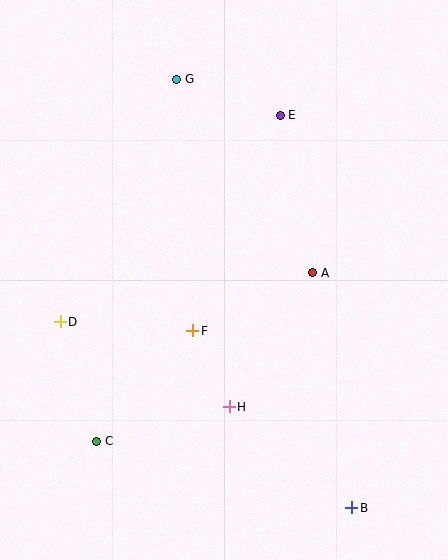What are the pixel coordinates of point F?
Point F is at (193, 331).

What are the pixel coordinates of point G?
Point G is at (177, 79).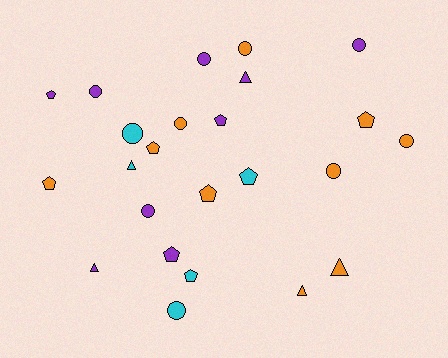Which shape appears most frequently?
Circle, with 10 objects.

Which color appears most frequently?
Orange, with 10 objects.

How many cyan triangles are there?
There is 1 cyan triangle.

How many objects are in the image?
There are 24 objects.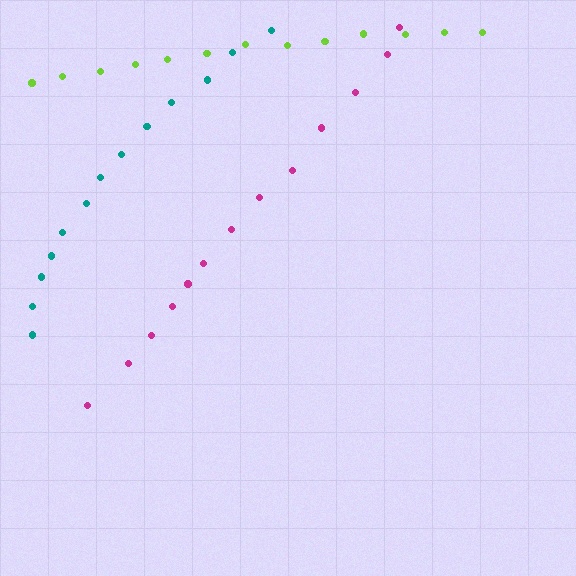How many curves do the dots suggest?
There are 3 distinct paths.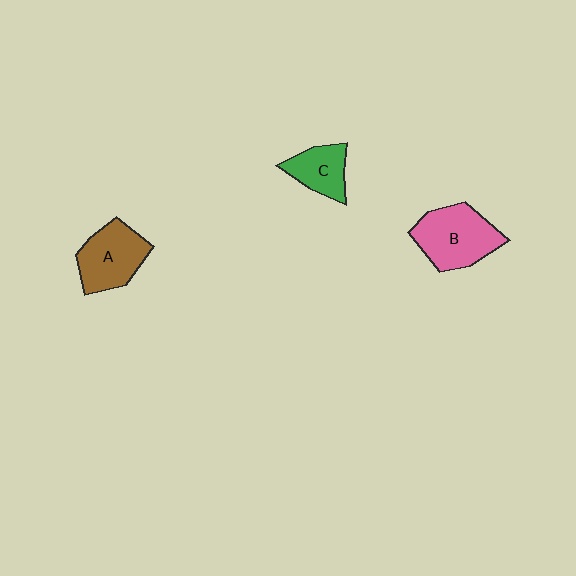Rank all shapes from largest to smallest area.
From largest to smallest: B (pink), A (brown), C (green).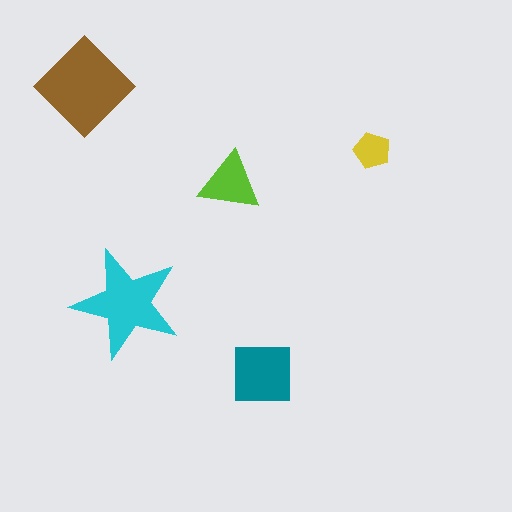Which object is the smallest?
The yellow pentagon.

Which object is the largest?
The brown diamond.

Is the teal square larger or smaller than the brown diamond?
Smaller.